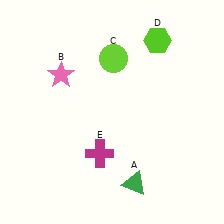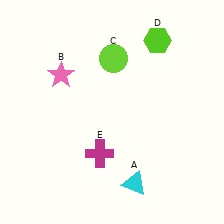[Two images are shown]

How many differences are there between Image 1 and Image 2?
There is 1 difference between the two images.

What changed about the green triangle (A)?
In Image 1, A is green. In Image 2, it changed to cyan.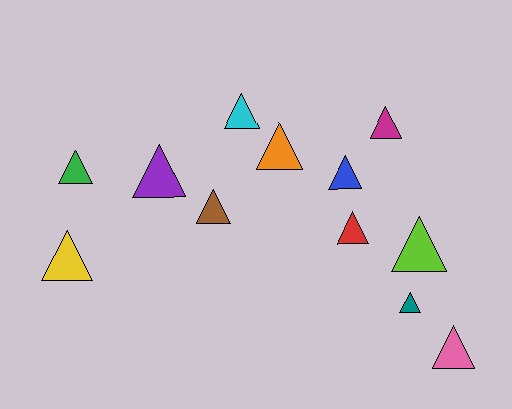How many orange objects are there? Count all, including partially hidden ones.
There is 1 orange object.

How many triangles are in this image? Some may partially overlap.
There are 12 triangles.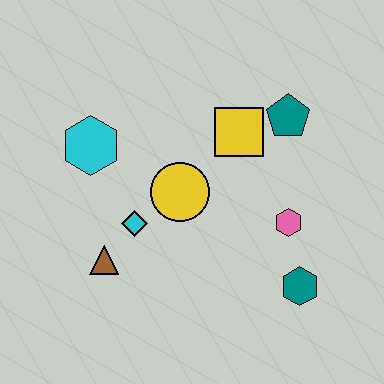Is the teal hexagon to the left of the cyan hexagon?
No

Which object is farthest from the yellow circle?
The teal hexagon is farthest from the yellow circle.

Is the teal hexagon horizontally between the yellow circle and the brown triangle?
No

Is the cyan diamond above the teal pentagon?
No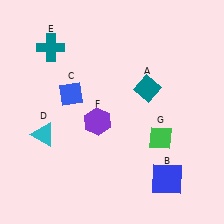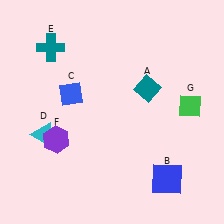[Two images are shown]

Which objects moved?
The objects that moved are: the purple hexagon (F), the green diamond (G).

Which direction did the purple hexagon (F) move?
The purple hexagon (F) moved left.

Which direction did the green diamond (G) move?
The green diamond (G) moved up.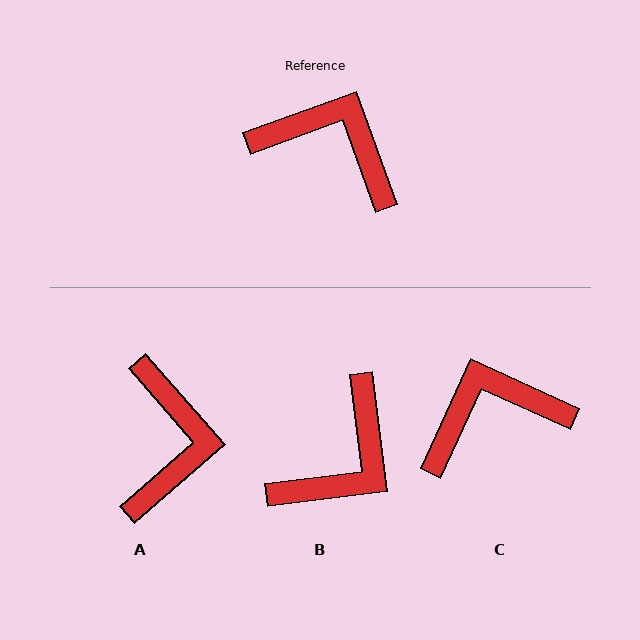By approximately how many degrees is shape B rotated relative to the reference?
Approximately 103 degrees clockwise.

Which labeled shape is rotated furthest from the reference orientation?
B, about 103 degrees away.